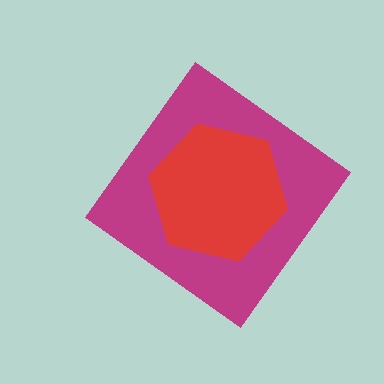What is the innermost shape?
The red hexagon.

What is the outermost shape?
The magenta diamond.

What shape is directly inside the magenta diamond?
The red hexagon.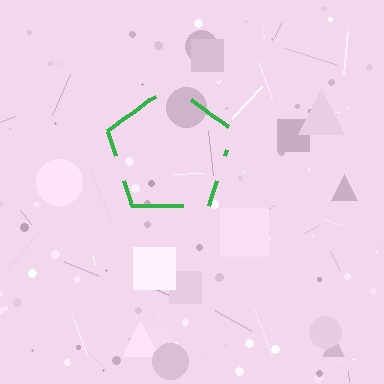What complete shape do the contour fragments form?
The contour fragments form a pentagon.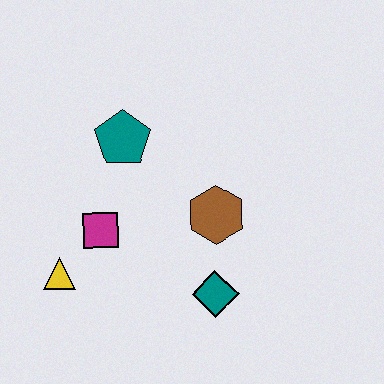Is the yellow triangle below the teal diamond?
No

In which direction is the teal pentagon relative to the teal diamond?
The teal pentagon is above the teal diamond.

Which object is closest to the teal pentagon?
The magenta square is closest to the teal pentagon.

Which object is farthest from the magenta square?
The teal diamond is farthest from the magenta square.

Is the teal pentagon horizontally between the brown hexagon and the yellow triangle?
Yes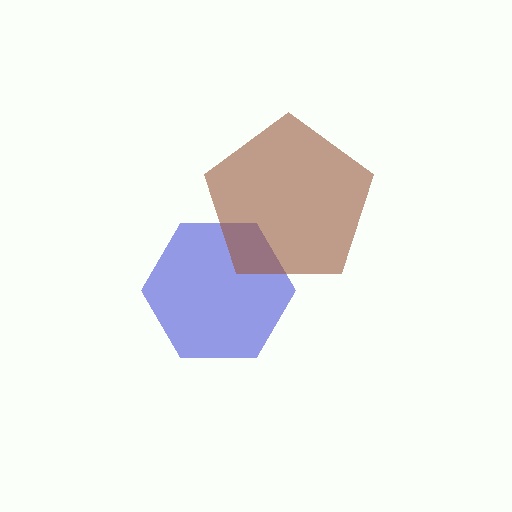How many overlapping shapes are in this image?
There are 2 overlapping shapes in the image.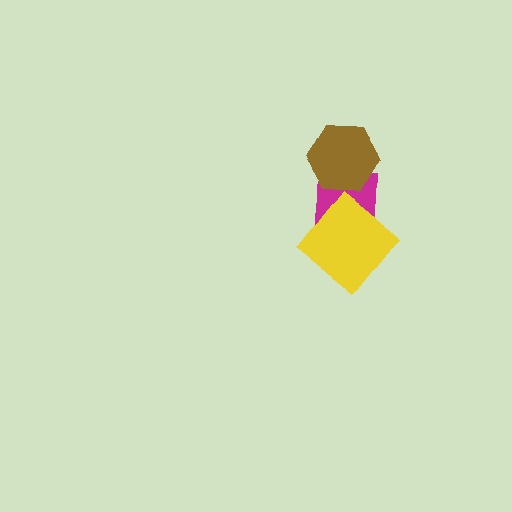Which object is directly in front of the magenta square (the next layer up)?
The yellow diamond is directly in front of the magenta square.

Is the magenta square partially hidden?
Yes, it is partially covered by another shape.